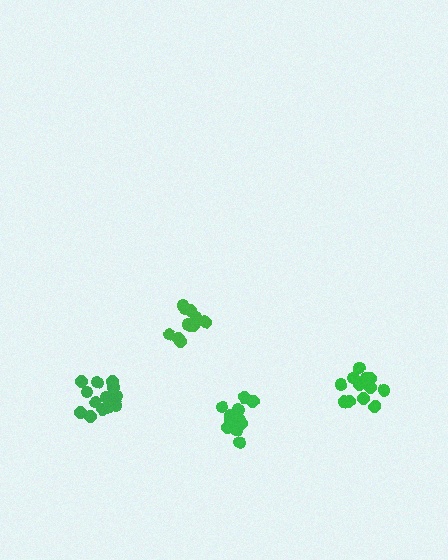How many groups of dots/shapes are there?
There are 4 groups.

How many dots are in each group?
Group 1: 13 dots, Group 2: 12 dots, Group 3: 12 dots, Group 4: 14 dots (51 total).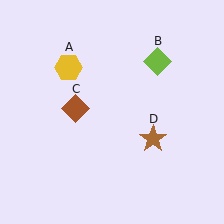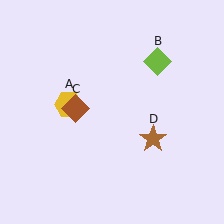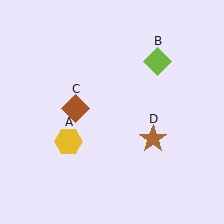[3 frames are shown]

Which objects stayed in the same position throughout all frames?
Lime diamond (object B) and brown diamond (object C) and brown star (object D) remained stationary.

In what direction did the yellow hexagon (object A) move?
The yellow hexagon (object A) moved down.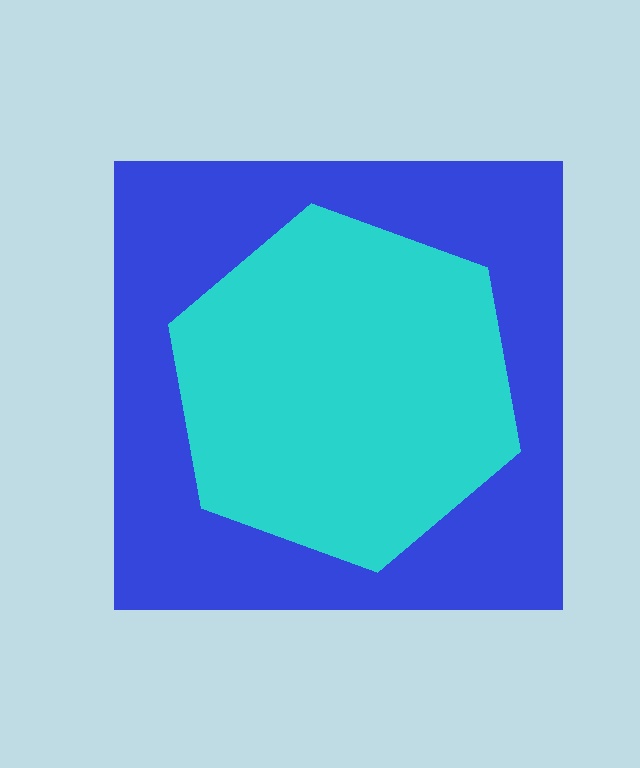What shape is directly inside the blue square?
The cyan hexagon.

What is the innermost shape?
The cyan hexagon.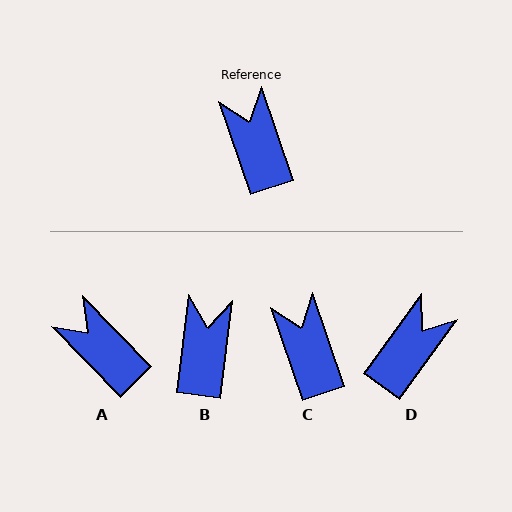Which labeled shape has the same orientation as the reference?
C.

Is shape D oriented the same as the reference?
No, it is off by about 55 degrees.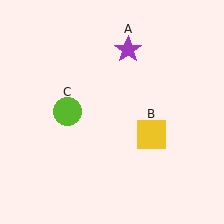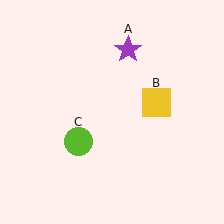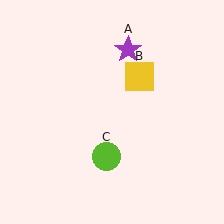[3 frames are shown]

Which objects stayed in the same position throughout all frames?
Purple star (object A) remained stationary.